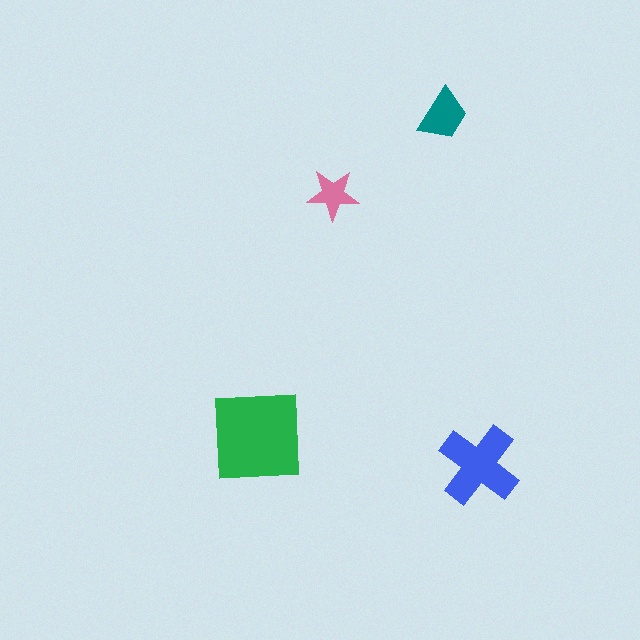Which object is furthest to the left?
The green square is leftmost.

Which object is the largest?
The green square.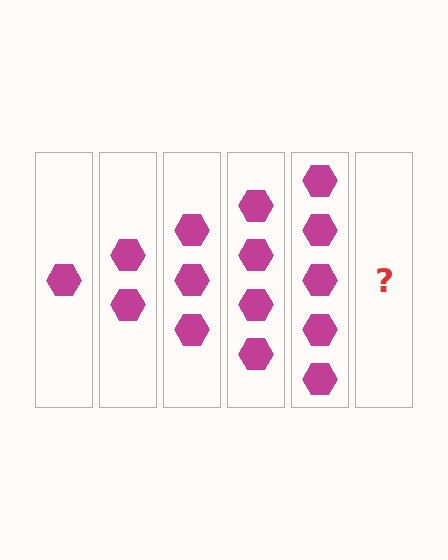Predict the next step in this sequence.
The next step is 6 hexagons.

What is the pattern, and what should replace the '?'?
The pattern is that each step adds one more hexagon. The '?' should be 6 hexagons.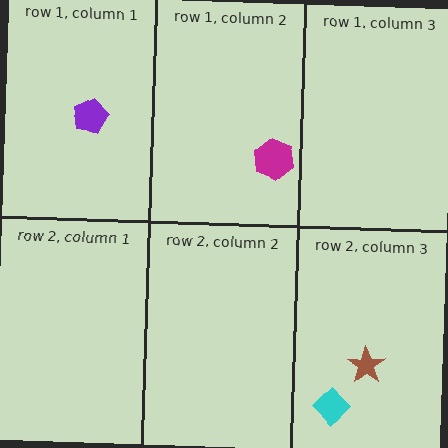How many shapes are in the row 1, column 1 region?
1.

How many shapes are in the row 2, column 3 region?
2.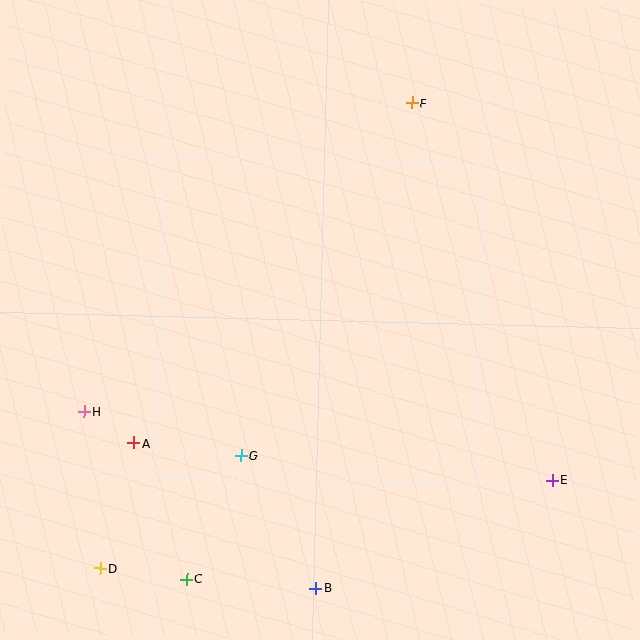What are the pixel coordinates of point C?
Point C is at (187, 579).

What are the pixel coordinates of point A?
Point A is at (134, 443).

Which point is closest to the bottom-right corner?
Point E is closest to the bottom-right corner.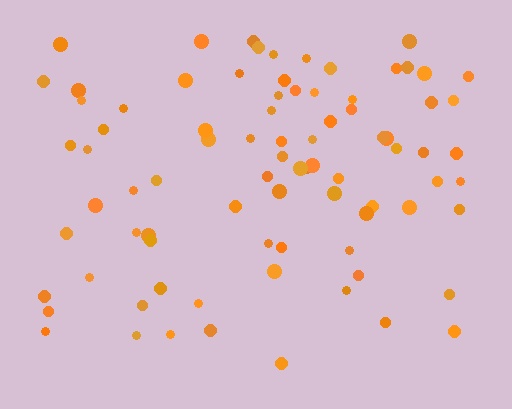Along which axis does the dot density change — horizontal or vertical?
Vertical.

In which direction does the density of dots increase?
From bottom to top, with the top side densest.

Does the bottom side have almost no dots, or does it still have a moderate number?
Still a moderate number, just noticeably fewer than the top.